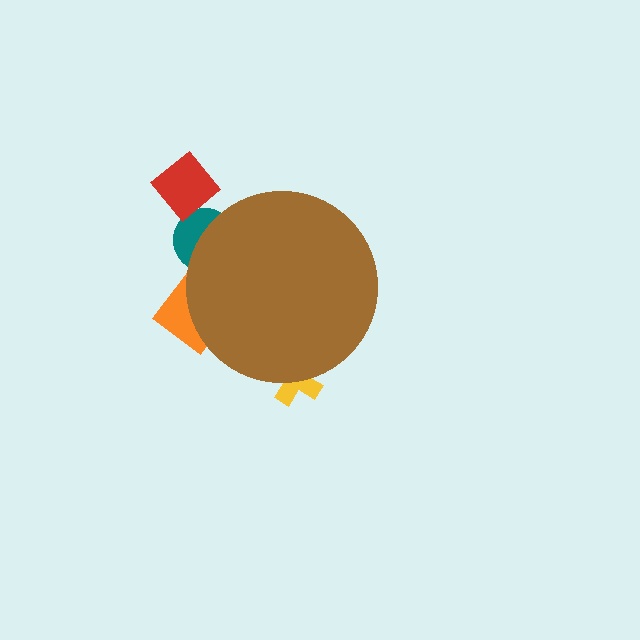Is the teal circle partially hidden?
Yes, the teal circle is partially hidden behind the brown circle.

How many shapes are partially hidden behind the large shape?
3 shapes are partially hidden.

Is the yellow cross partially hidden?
Yes, the yellow cross is partially hidden behind the brown circle.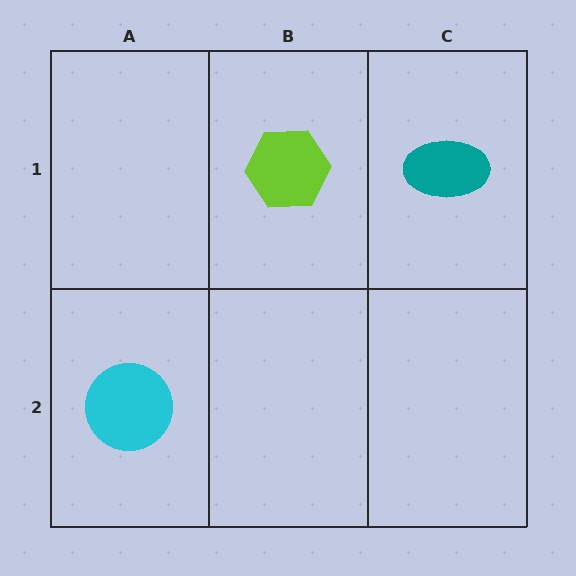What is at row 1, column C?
A teal ellipse.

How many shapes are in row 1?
2 shapes.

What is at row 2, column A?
A cyan circle.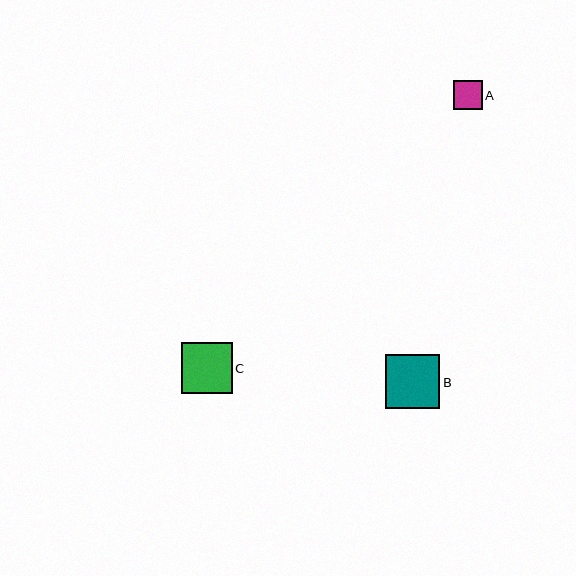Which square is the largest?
Square B is the largest with a size of approximately 54 pixels.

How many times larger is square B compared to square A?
Square B is approximately 1.9 times the size of square A.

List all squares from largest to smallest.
From largest to smallest: B, C, A.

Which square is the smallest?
Square A is the smallest with a size of approximately 28 pixels.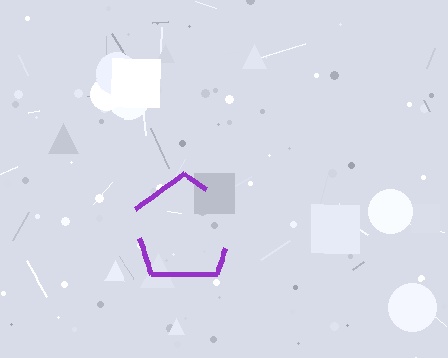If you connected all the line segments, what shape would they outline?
They would outline a pentagon.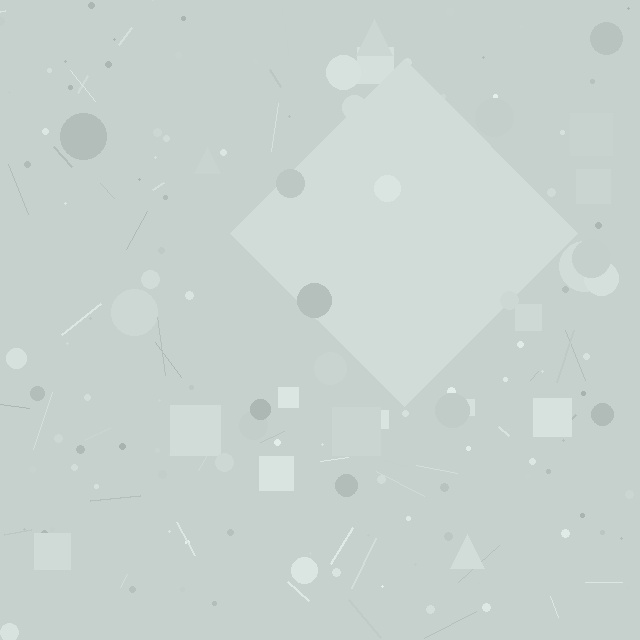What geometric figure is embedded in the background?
A diamond is embedded in the background.